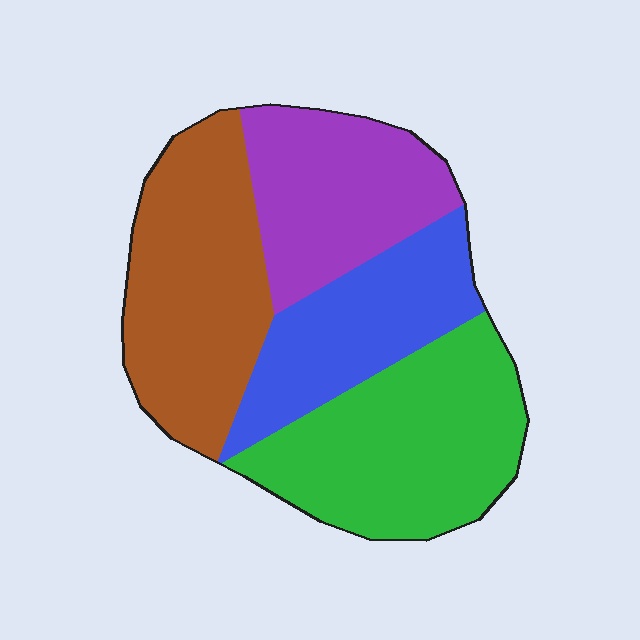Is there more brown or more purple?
Brown.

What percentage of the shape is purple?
Purple takes up about one fifth (1/5) of the shape.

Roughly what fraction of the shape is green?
Green covers around 30% of the shape.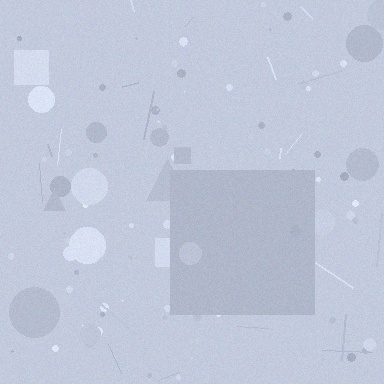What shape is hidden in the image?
A square is hidden in the image.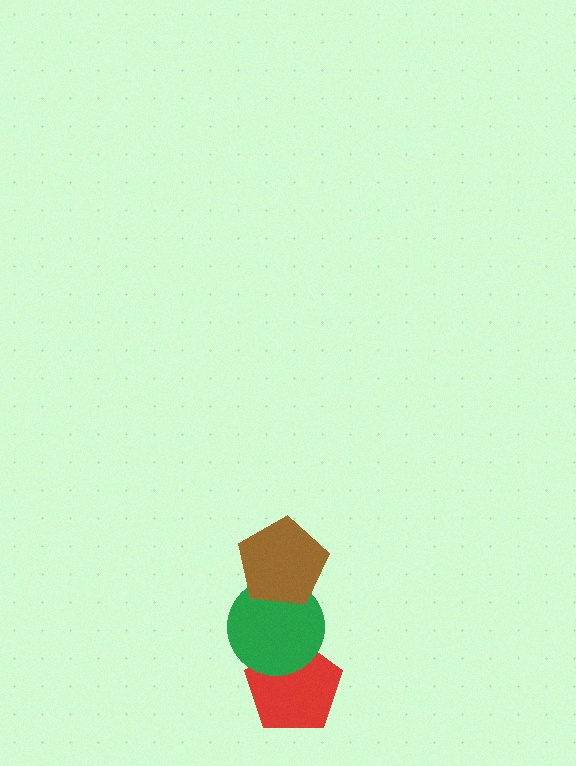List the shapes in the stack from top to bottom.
From top to bottom: the brown pentagon, the green circle, the red pentagon.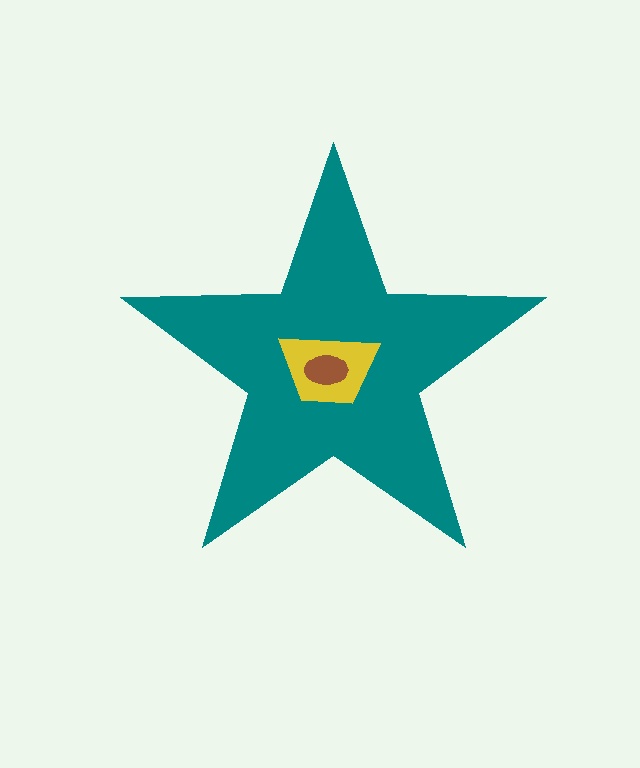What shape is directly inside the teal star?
The yellow trapezoid.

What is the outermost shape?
The teal star.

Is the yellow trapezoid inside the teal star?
Yes.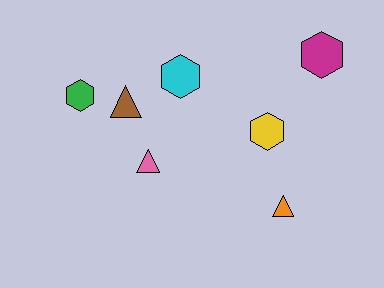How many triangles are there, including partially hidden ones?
There are 3 triangles.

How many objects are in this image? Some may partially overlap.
There are 7 objects.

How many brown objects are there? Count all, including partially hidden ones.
There is 1 brown object.